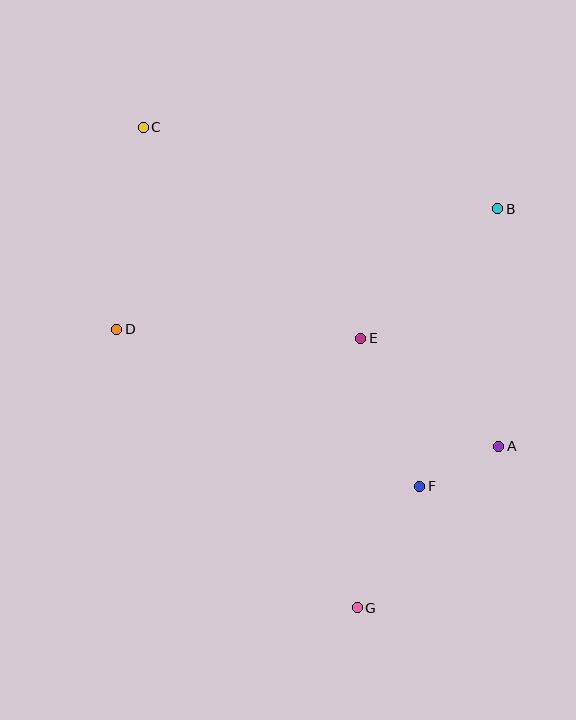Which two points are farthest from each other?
Points C and G are farthest from each other.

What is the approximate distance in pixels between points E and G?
The distance between E and G is approximately 269 pixels.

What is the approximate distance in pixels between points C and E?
The distance between C and E is approximately 303 pixels.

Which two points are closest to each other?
Points A and F are closest to each other.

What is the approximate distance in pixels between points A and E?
The distance between A and E is approximately 175 pixels.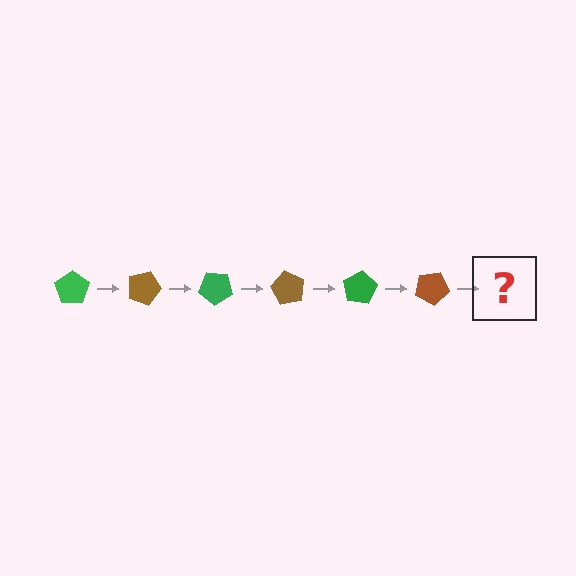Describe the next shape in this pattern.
It should be a green pentagon, rotated 120 degrees from the start.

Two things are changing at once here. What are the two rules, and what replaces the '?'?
The two rules are that it rotates 20 degrees each step and the color cycles through green and brown. The '?' should be a green pentagon, rotated 120 degrees from the start.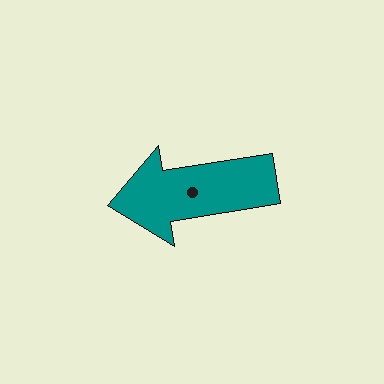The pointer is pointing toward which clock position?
Roughly 9 o'clock.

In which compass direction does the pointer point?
West.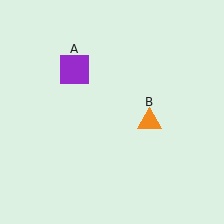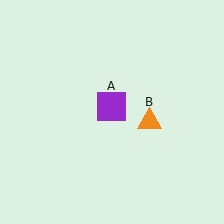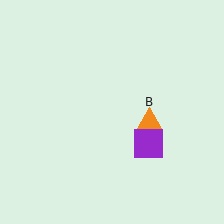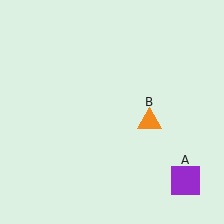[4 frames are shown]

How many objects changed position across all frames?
1 object changed position: purple square (object A).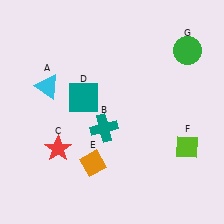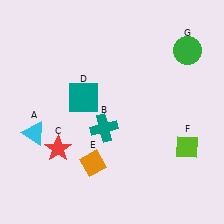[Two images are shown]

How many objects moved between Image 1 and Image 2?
1 object moved between the two images.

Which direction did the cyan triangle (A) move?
The cyan triangle (A) moved down.